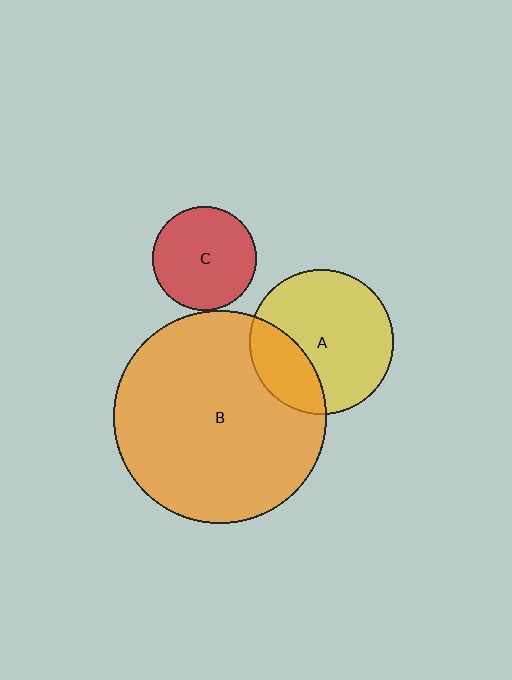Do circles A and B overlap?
Yes.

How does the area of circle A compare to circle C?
Approximately 1.9 times.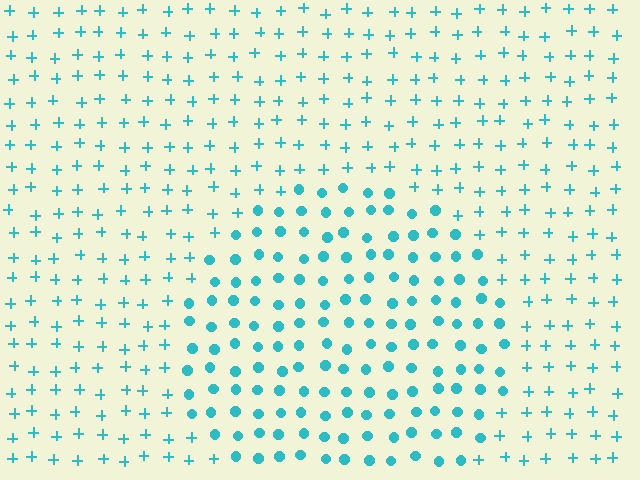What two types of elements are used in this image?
The image uses circles inside the circle region and plus signs outside it.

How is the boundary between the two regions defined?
The boundary is defined by a change in element shape: circles inside vs. plus signs outside. All elements share the same color and spacing.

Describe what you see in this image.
The image is filled with small cyan elements arranged in a uniform grid. A circle-shaped region contains circles, while the surrounding area contains plus signs. The boundary is defined purely by the change in element shape.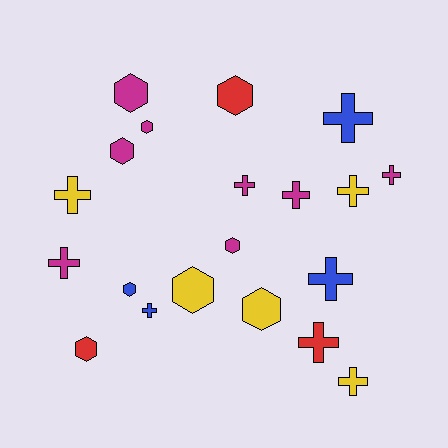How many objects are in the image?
There are 20 objects.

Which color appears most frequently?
Magenta, with 8 objects.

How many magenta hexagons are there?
There are 4 magenta hexagons.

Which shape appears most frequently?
Cross, with 11 objects.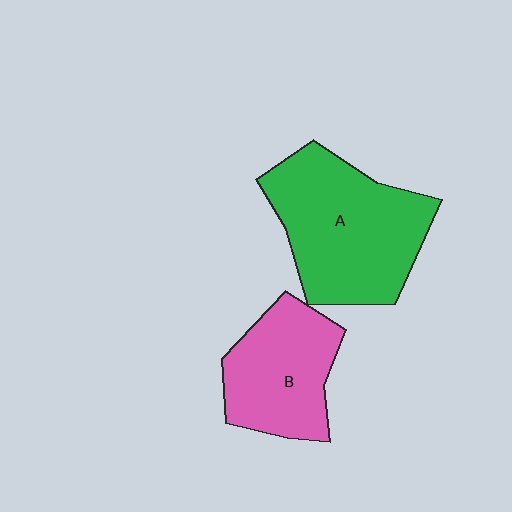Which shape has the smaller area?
Shape B (pink).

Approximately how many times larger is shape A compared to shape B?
Approximately 1.4 times.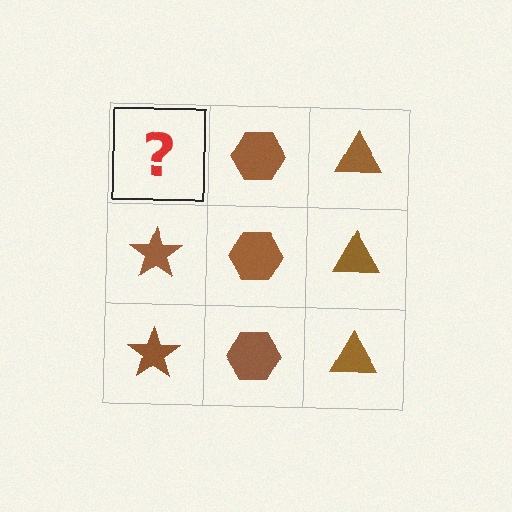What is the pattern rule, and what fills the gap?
The rule is that each column has a consistent shape. The gap should be filled with a brown star.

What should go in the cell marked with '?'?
The missing cell should contain a brown star.